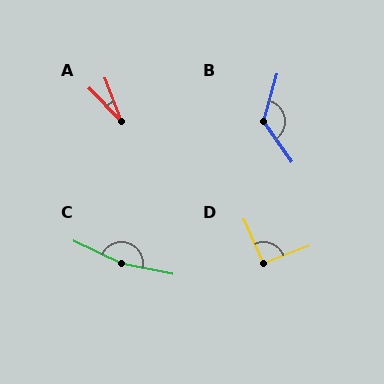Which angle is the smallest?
A, at approximately 24 degrees.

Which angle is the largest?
C, at approximately 166 degrees.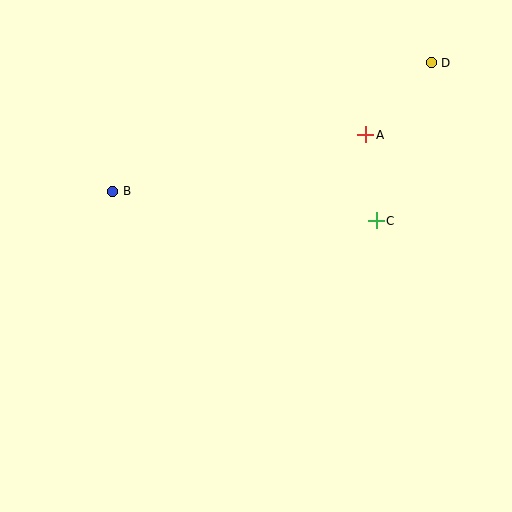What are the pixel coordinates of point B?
Point B is at (113, 191).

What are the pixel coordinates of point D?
Point D is at (431, 63).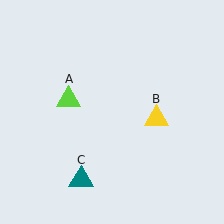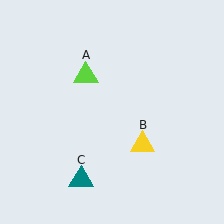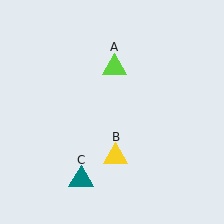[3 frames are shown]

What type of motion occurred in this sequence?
The lime triangle (object A), yellow triangle (object B) rotated clockwise around the center of the scene.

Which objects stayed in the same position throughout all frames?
Teal triangle (object C) remained stationary.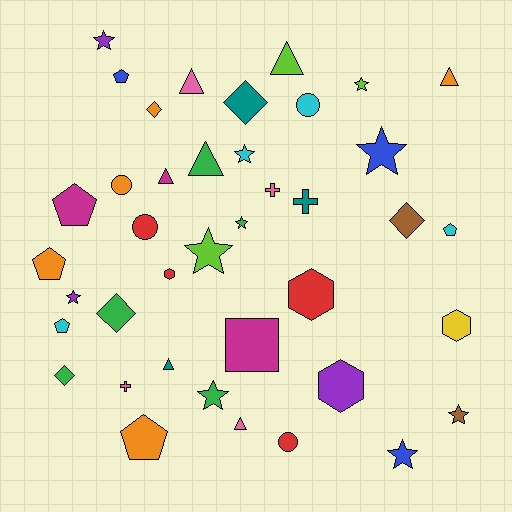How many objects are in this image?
There are 40 objects.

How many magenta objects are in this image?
There are 3 magenta objects.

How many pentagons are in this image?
There are 6 pentagons.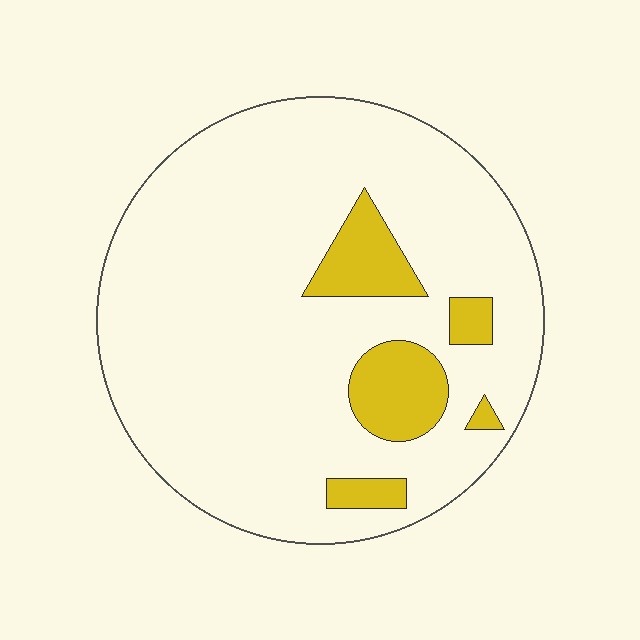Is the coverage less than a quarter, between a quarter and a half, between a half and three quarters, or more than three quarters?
Less than a quarter.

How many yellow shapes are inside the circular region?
5.